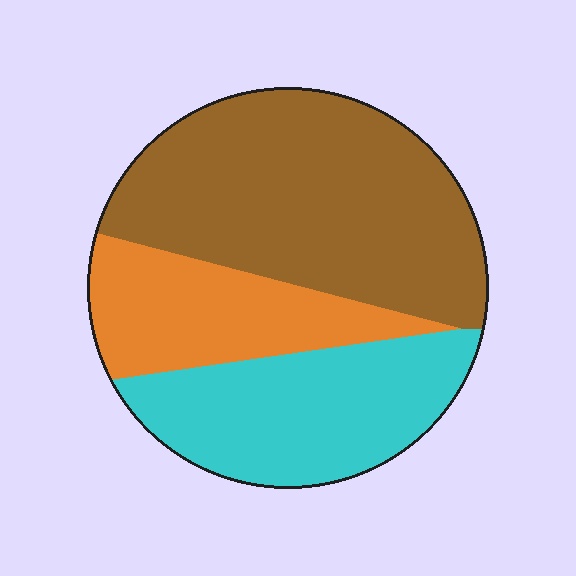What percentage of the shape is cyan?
Cyan takes up about one third (1/3) of the shape.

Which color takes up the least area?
Orange, at roughly 20%.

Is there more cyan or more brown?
Brown.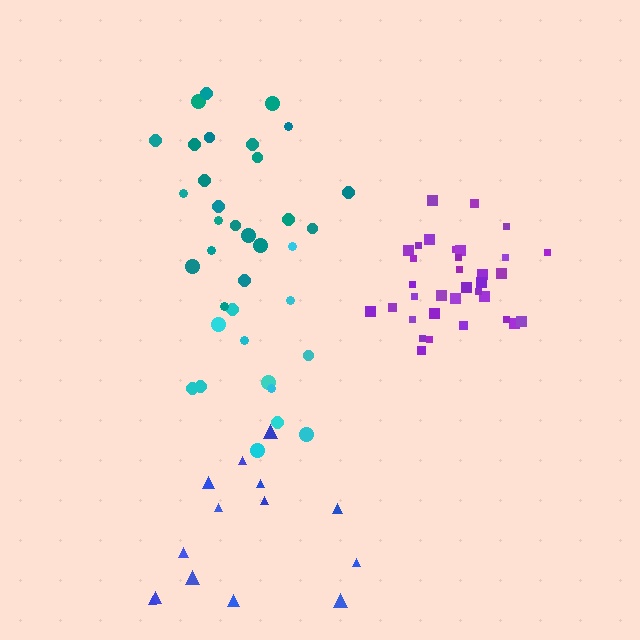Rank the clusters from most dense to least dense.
purple, teal, cyan, blue.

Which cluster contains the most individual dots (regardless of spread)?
Purple (34).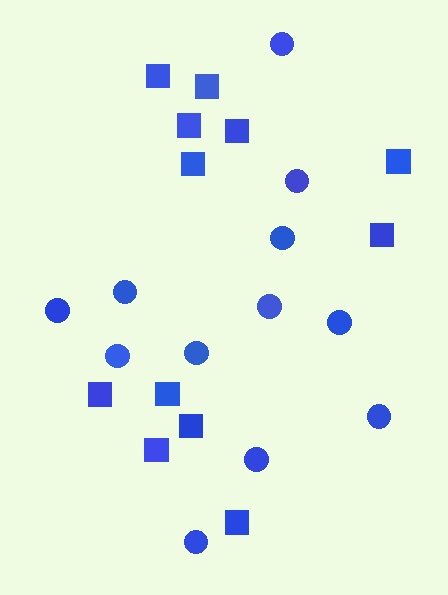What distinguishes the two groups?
There are 2 groups: one group of squares (12) and one group of circles (12).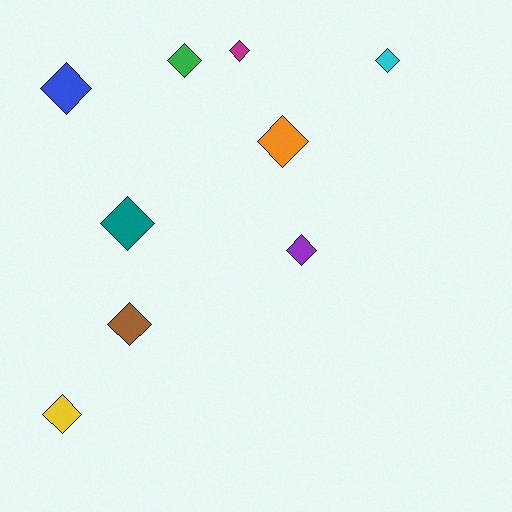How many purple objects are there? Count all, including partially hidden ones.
There is 1 purple object.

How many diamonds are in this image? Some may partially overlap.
There are 9 diamonds.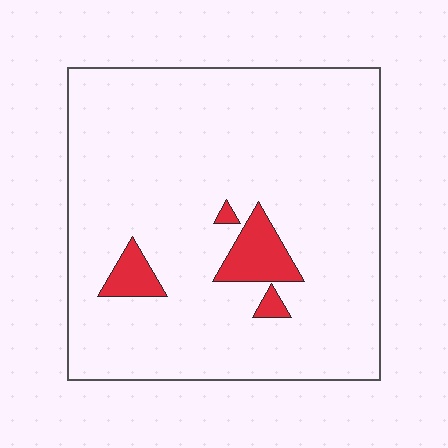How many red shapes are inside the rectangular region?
4.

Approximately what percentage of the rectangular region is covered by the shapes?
Approximately 5%.